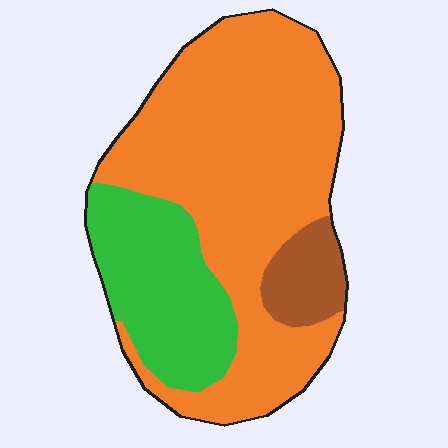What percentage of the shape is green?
Green covers around 25% of the shape.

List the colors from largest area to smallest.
From largest to smallest: orange, green, brown.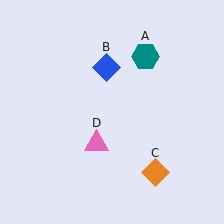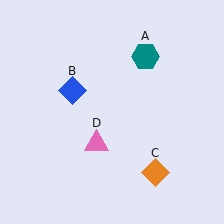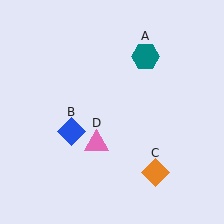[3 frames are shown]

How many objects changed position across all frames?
1 object changed position: blue diamond (object B).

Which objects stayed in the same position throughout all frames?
Teal hexagon (object A) and orange diamond (object C) and pink triangle (object D) remained stationary.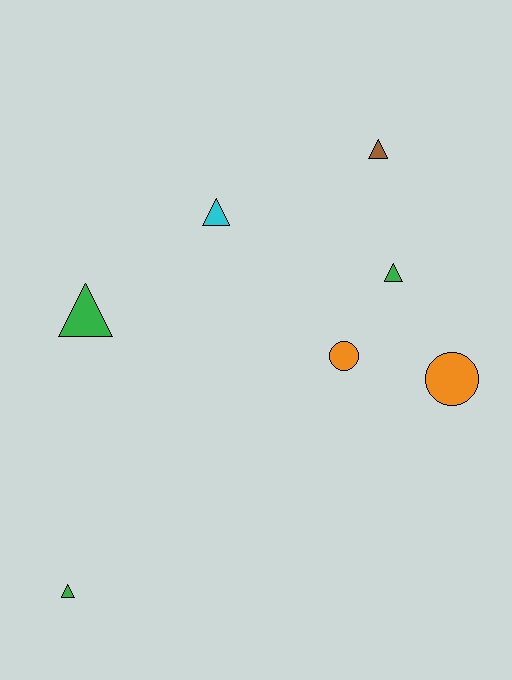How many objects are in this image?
There are 7 objects.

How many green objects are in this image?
There are 3 green objects.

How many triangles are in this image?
There are 5 triangles.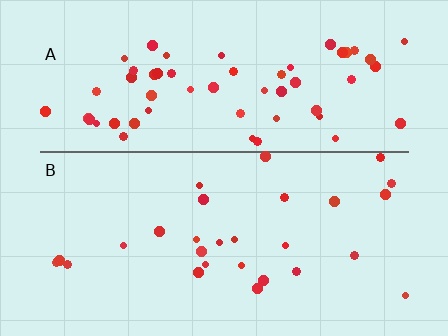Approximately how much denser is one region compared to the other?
Approximately 2.2× — region A over region B.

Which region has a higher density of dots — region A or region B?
A (the top).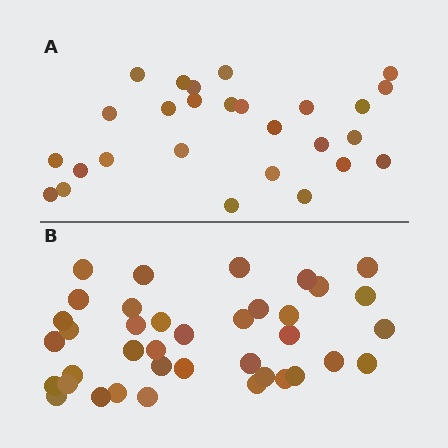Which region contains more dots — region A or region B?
Region B (the bottom region) has more dots.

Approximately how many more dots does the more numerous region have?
Region B has roughly 12 or so more dots than region A.